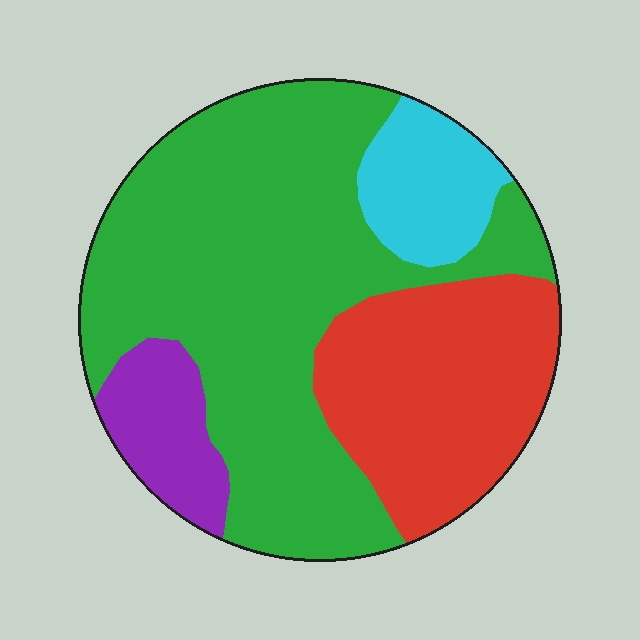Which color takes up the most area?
Green, at roughly 55%.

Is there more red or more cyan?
Red.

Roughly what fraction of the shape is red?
Red covers around 25% of the shape.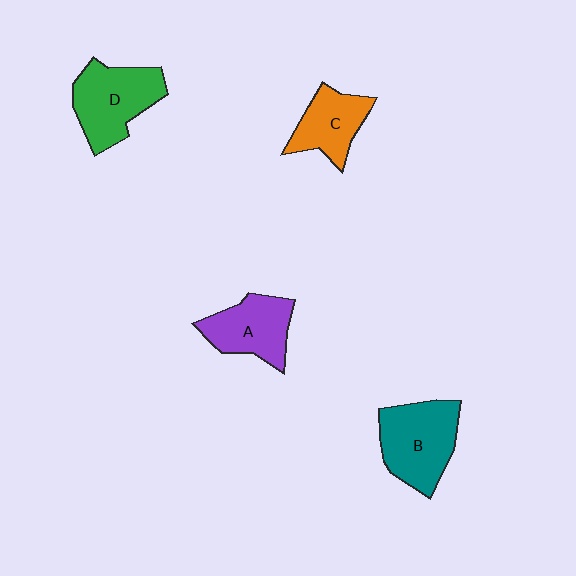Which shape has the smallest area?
Shape C (orange).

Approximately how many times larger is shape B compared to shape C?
Approximately 1.4 times.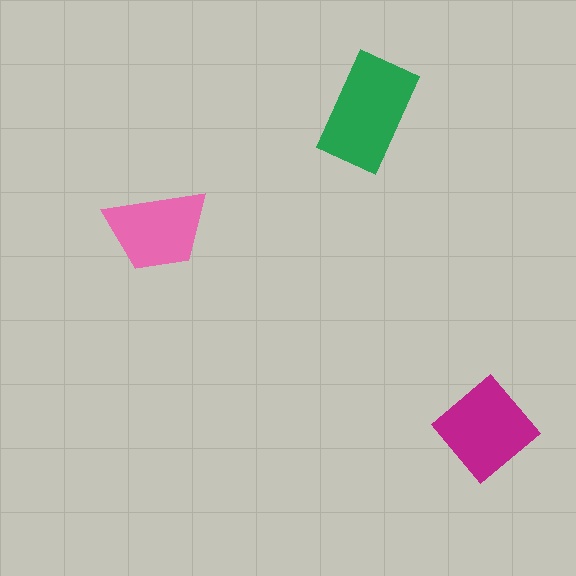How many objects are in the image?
There are 3 objects in the image.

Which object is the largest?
The green rectangle.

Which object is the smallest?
The pink trapezoid.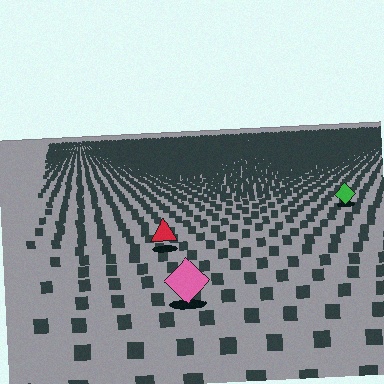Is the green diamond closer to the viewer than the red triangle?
No. The red triangle is closer — you can tell from the texture gradient: the ground texture is coarser near it.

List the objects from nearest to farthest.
From nearest to farthest: the pink diamond, the red triangle, the green diamond.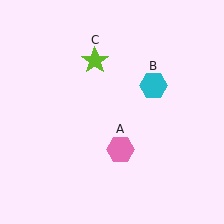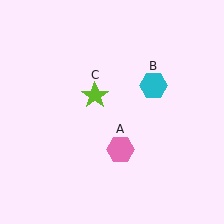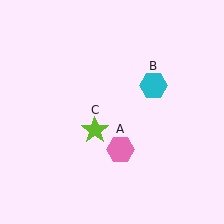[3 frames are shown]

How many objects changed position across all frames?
1 object changed position: lime star (object C).